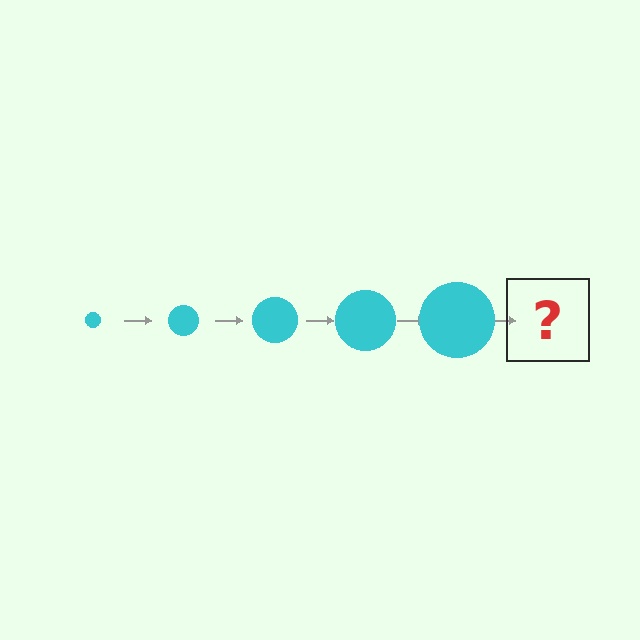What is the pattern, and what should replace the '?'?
The pattern is that the circle gets progressively larger each step. The '?' should be a cyan circle, larger than the previous one.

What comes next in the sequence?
The next element should be a cyan circle, larger than the previous one.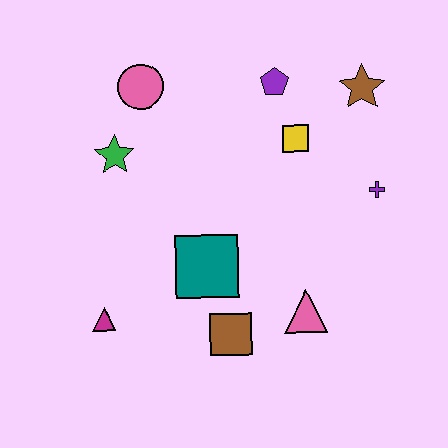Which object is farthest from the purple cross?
The magenta triangle is farthest from the purple cross.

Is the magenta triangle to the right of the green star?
No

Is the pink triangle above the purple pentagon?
No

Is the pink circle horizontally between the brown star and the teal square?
No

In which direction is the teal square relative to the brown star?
The teal square is below the brown star.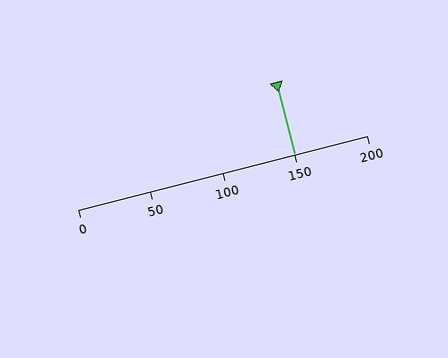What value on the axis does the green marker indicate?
The marker indicates approximately 150.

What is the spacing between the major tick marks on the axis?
The major ticks are spaced 50 apart.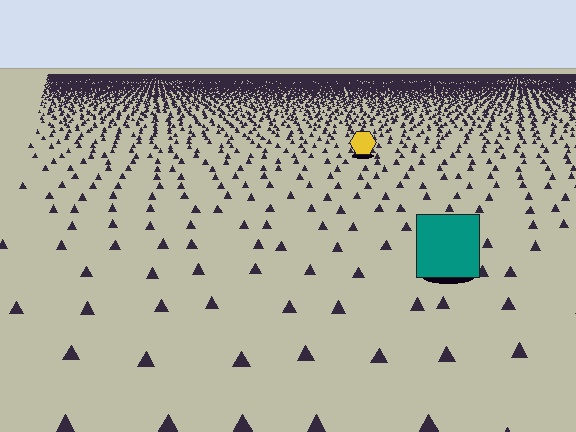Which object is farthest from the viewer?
The yellow hexagon is farthest from the viewer. It appears smaller and the ground texture around it is denser.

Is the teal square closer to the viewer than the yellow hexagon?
Yes. The teal square is closer — you can tell from the texture gradient: the ground texture is coarser near it.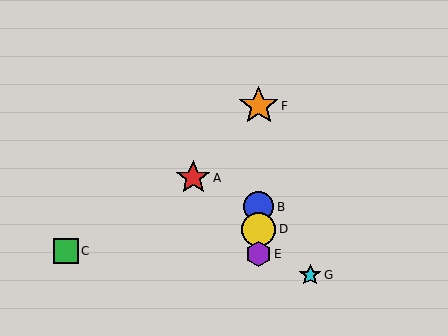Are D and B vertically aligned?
Yes, both are at x≈259.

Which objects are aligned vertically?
Objects B, D, E, F are aligned vertically.